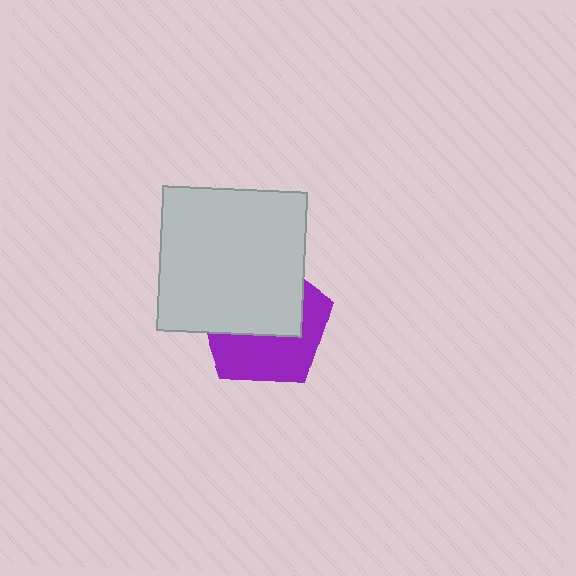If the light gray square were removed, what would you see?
You would see the complete purple pentagon.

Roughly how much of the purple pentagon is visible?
About half of it is visible (roughly 46%).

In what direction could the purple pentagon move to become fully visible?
The purple pentagon could move down. That would shift it out from behind the light gray square entirely.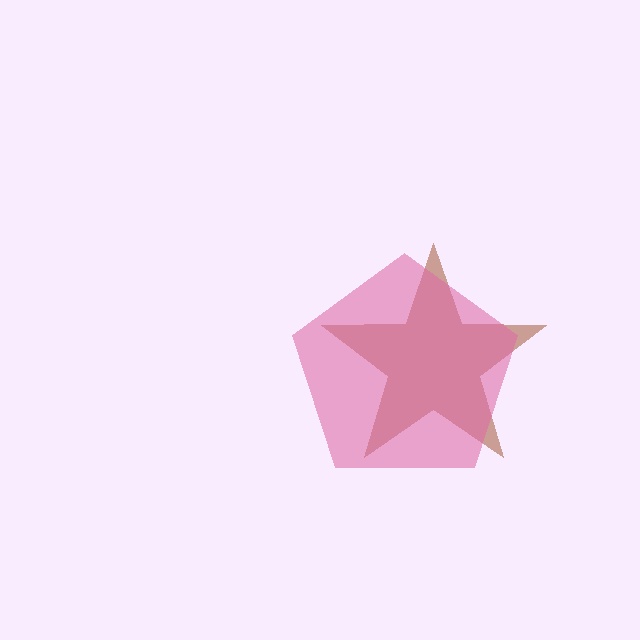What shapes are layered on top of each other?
The layered shapes are: a brown star, a pink pentagon.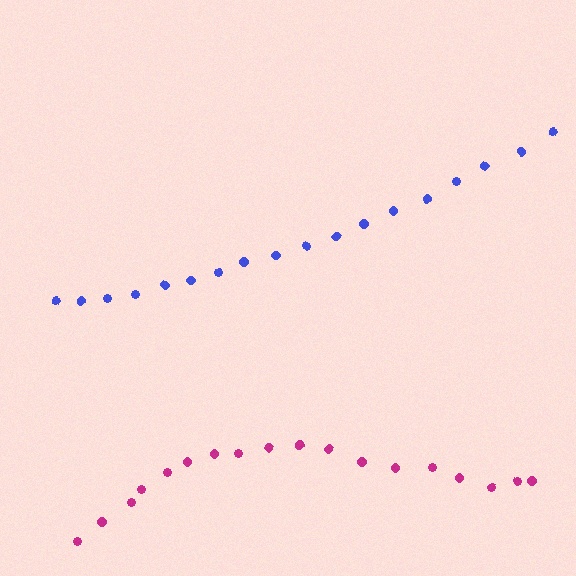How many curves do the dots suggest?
There are 2 distinct paths.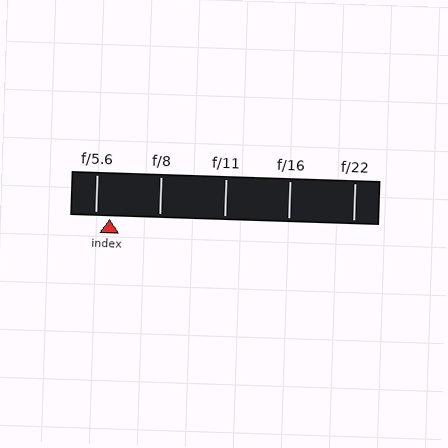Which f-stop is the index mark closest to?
The index mark is closest to f/5.6.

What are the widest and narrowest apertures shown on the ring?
The widest aperture shown is f/5.6 and the narrowest is f/22.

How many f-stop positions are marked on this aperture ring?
There are 5 f-stop positions marked.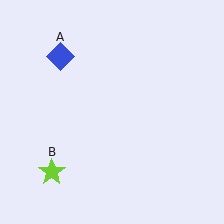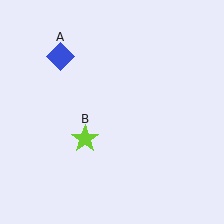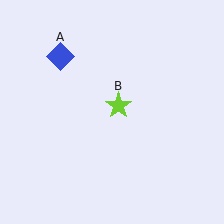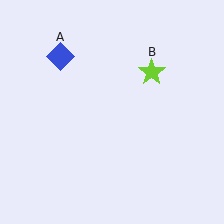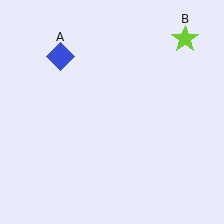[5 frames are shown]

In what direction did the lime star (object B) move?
The lime star (object B) moved up and to the right.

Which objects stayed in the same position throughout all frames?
Blue diamond (object A) remained stationary.